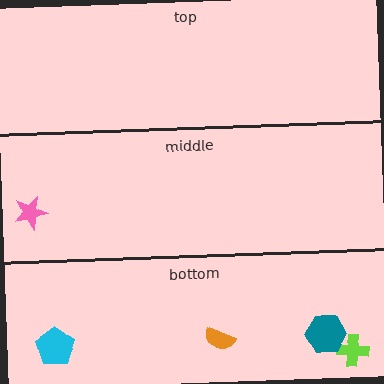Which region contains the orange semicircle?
The bottom region.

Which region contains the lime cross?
The bottom region.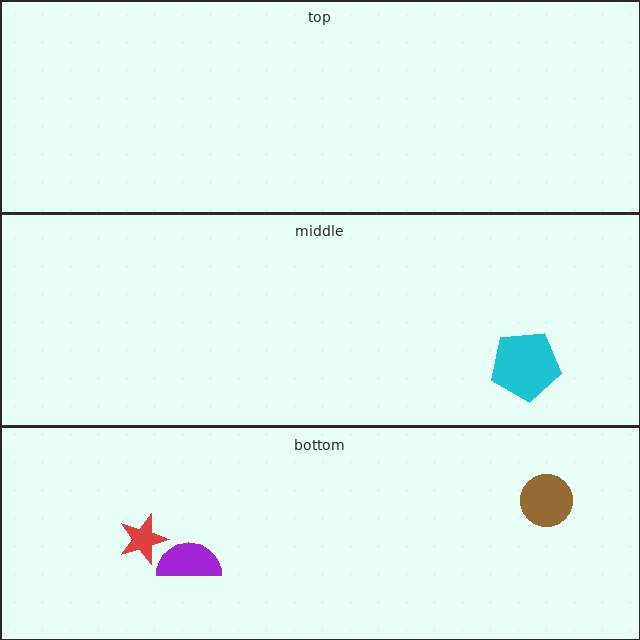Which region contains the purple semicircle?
The bottom region.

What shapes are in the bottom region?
The purple semicircle, the brown circle, the red star.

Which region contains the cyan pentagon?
The middle region.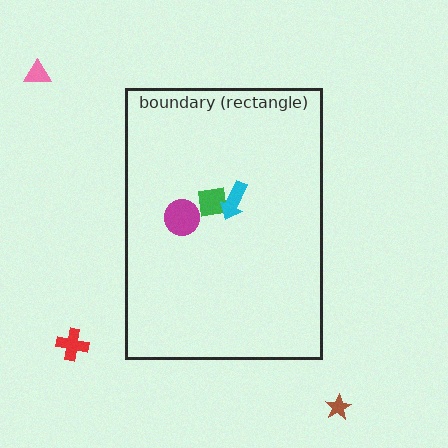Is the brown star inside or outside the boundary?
Outside.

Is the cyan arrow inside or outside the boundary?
Inside.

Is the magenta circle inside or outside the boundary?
Inside.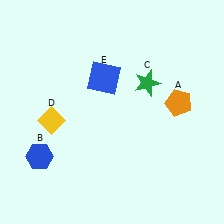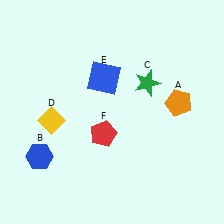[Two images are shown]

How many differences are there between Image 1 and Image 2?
There is 1 difference between the two images.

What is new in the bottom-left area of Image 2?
A red pentagon (F) was added in the bottom-left area of Image 2.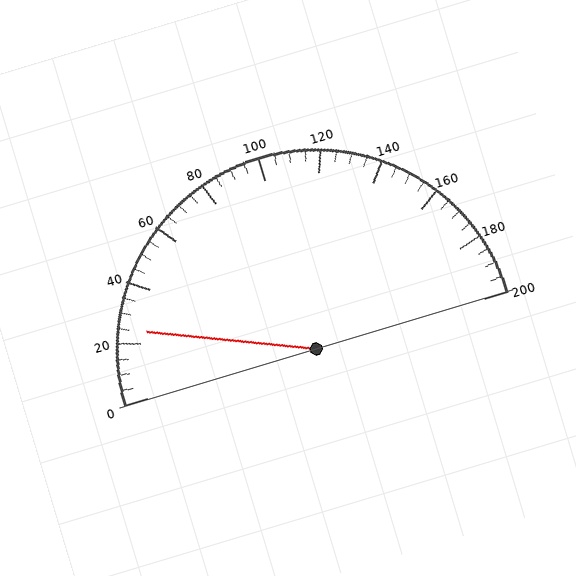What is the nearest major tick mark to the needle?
The nearest major tick mark is 20.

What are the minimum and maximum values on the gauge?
The gauge ranges from 0 to 200.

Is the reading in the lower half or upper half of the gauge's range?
The reading is in the lower half of the range (0 to 200).